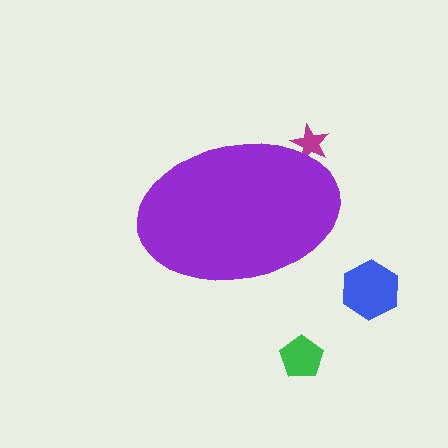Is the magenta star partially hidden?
Yes, the magenta star is partially hidden behind the purple ellipse.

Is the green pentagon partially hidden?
No, the green pentagon is fully visible.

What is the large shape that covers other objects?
A purple ellipse.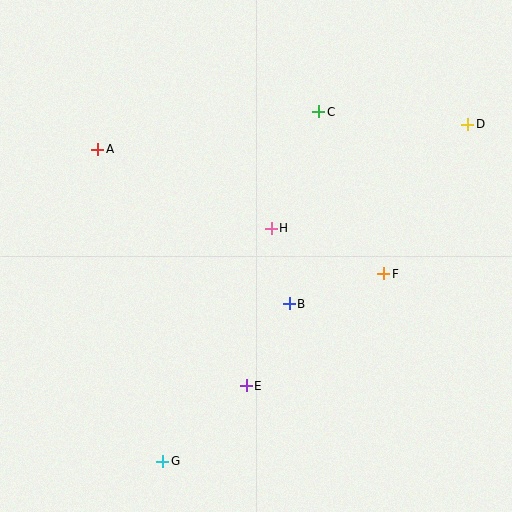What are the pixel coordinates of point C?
Point C is at (318, 112).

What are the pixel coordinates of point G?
Point G is at (163, 462).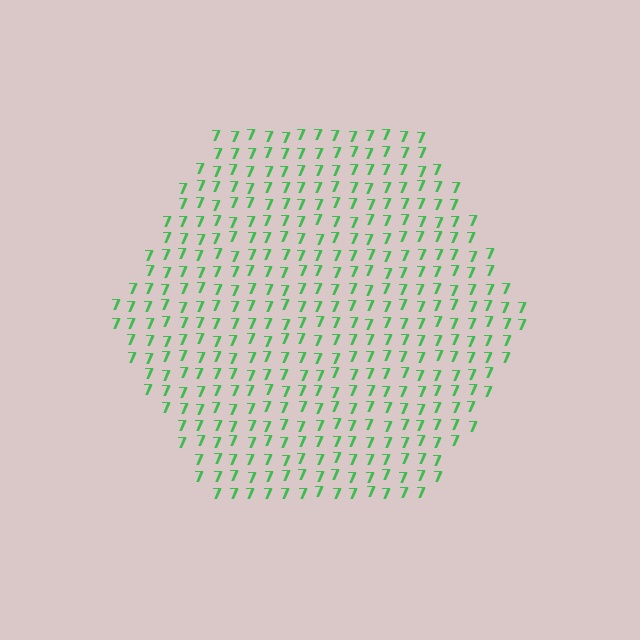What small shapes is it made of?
It is made of small digit 7's.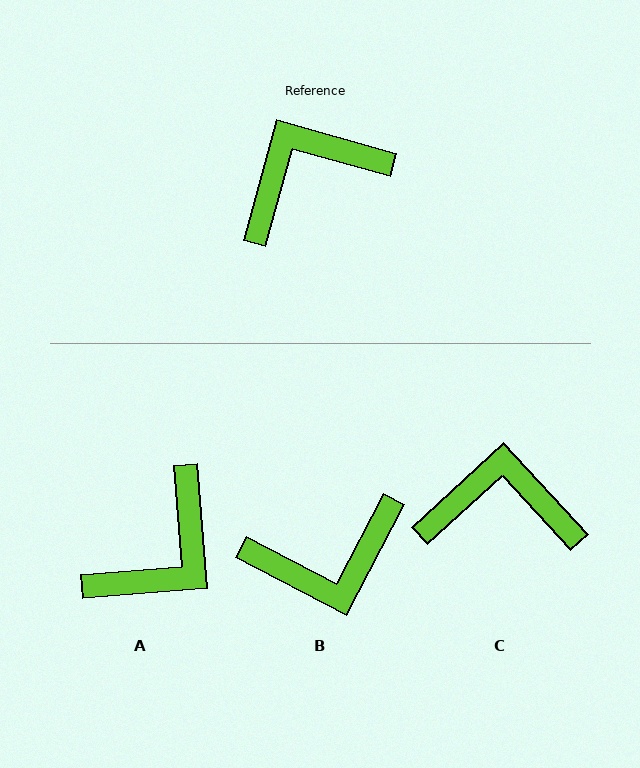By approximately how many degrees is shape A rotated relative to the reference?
Approximately 160 degrees clockwise.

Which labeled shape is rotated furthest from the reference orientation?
B, about 168 degrees away.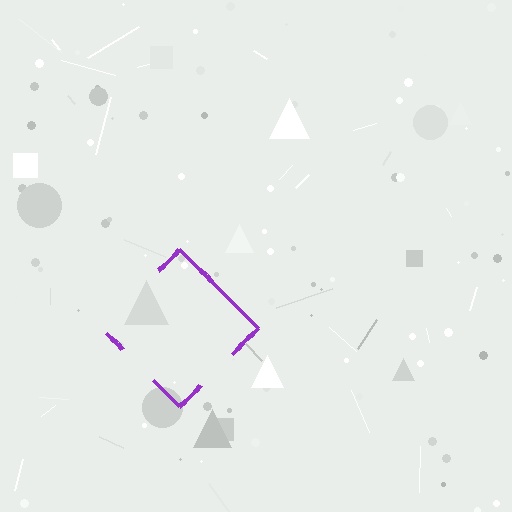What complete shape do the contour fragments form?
The contour fragments form a diamond.